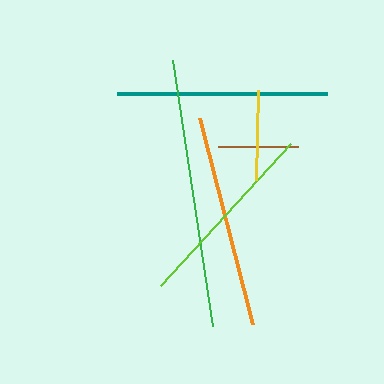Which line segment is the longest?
The green line is the longest at approximately 269 pixels.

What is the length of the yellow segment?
The yellow segment is approximately 90 pixels long.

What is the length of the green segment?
The green segment is approximately 269 pixels long.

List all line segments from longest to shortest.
From longest to shortest: green, orange, teal, lime, yellow, brown.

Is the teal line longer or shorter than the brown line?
The teal line is longer than the brown line.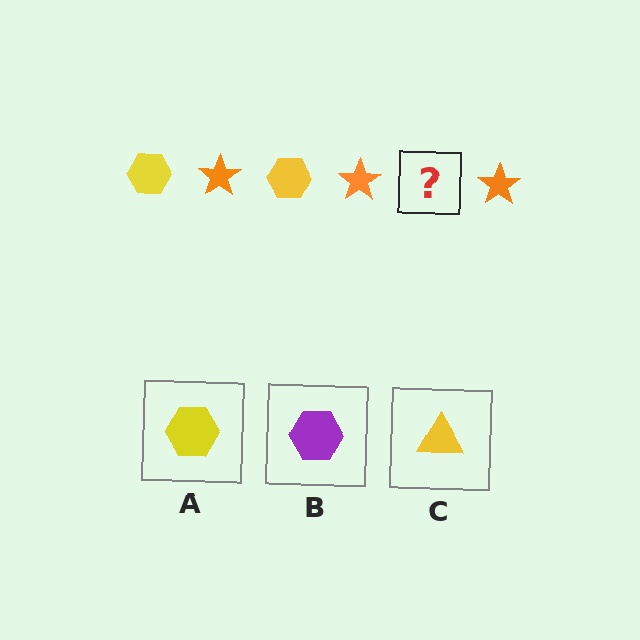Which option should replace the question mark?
Option A.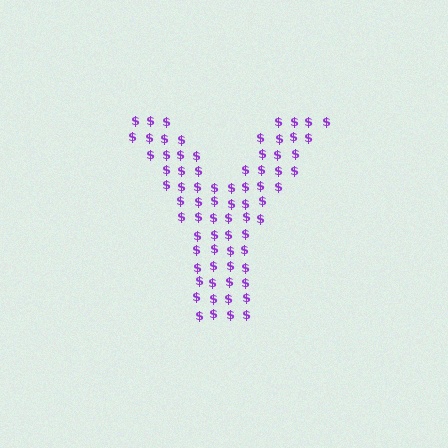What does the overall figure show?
The overall figure shows the letter Y.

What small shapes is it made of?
It is made of small dollar signs.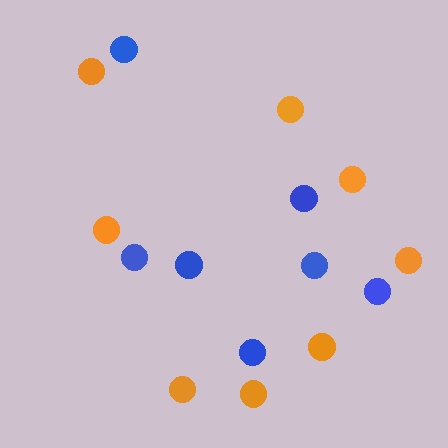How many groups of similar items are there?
There are 2 groups: one group of orange circles (8) and one group of blue circles (7).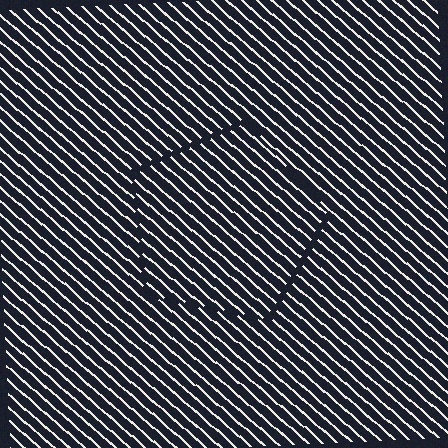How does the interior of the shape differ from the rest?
The interior of the shape contains the same grating, shifted by half a period — the contour is defined by the phase discontinuity where line-ends from the inner and outer gratings abut.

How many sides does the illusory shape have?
5 sides — the line-ends trace a pentagon.